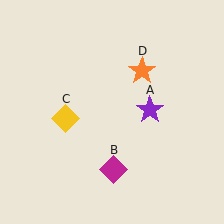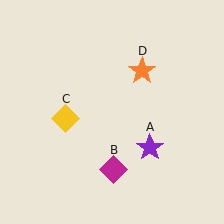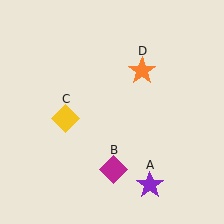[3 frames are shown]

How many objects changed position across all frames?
1 object changed position: purple star (object A).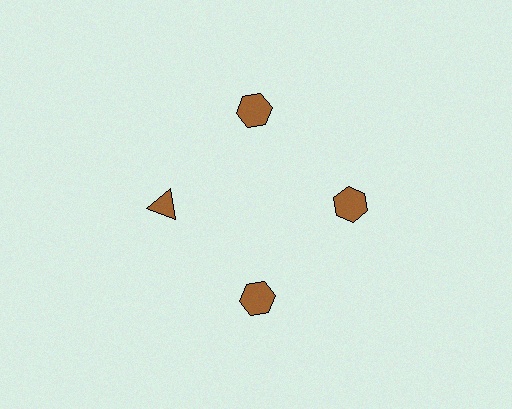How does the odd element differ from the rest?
It has a different shape: triangle instead of hexagon.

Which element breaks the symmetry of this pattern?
The brown triangle at roughly the 9 o'clock position breaks the symmetry. All other shapes are brown hexagons.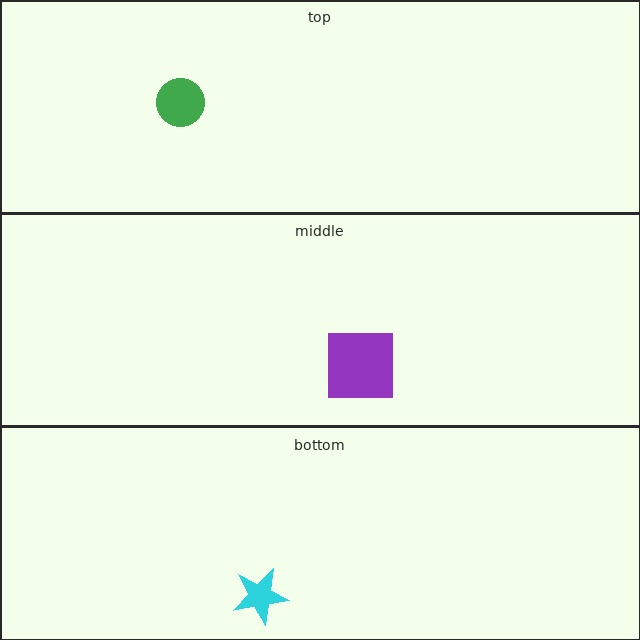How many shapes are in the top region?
1.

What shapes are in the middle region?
The purple square.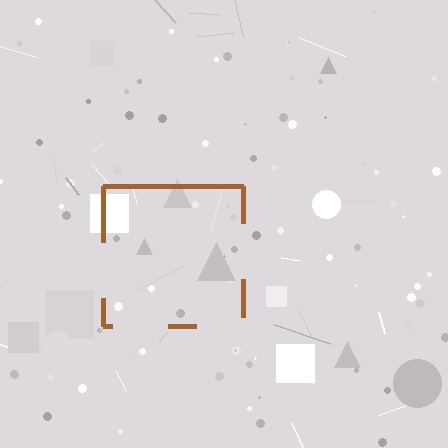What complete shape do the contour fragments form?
The contour fragments form a square.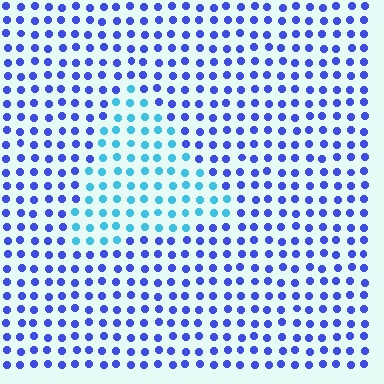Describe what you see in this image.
The image is filled with small blue elements in a uniform arrangement. A triangle-shaped region is visible where the elements are tinted to a slightly different hue, forming a subtle color boundary.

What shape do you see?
I see a triangle.